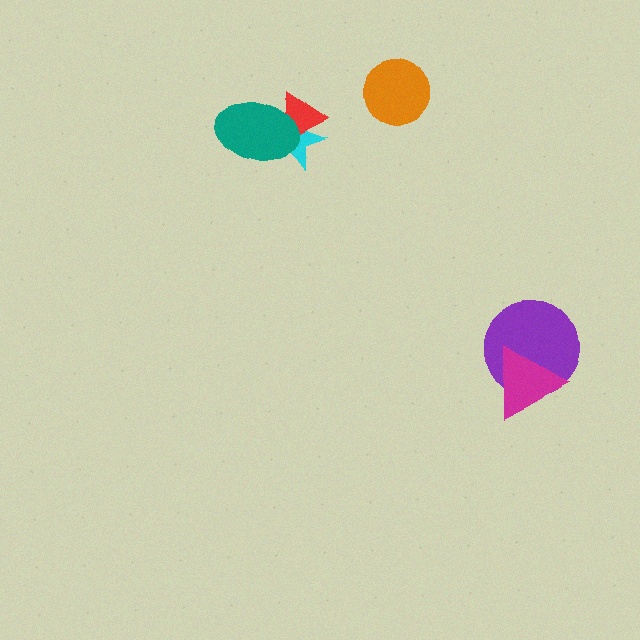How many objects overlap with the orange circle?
0 objects overlap with the orange circle.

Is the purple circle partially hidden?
Yes, it is partially covered by another shape.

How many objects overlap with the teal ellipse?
2 objects overlap with the teal ellipse.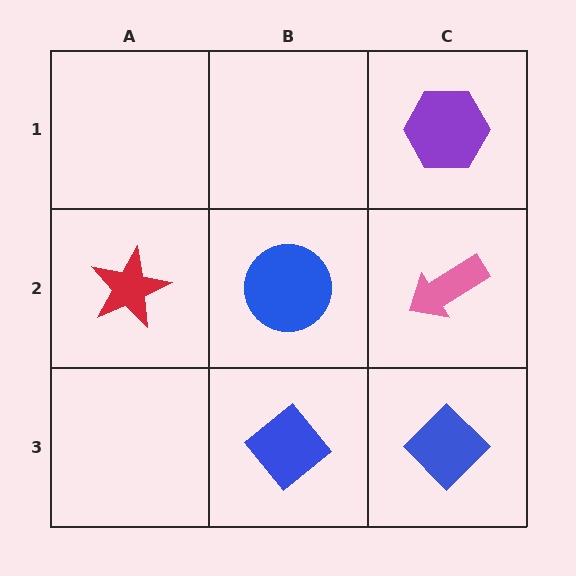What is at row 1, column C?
A purple hexagon.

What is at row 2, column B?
A blue circle.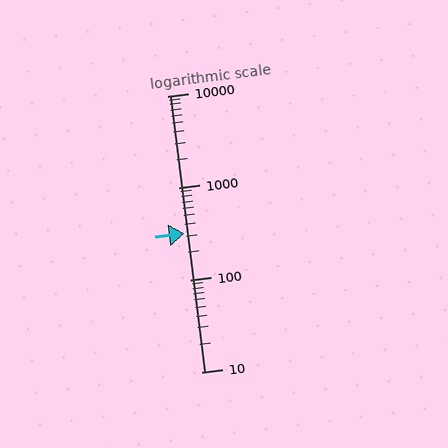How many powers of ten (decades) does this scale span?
The scale spans 3 decades, from 10 to 10000.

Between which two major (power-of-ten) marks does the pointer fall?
The pointer is between 100 and 1000.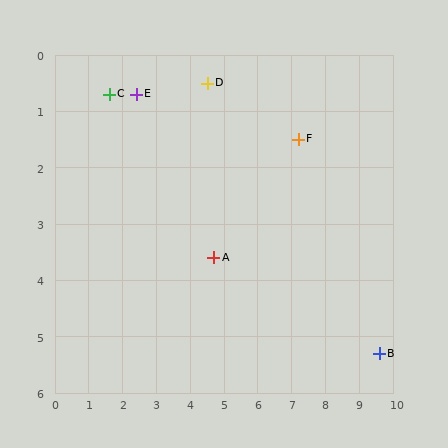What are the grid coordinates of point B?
Point B is at approximately (9.6, 5.3).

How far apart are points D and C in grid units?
Points D and C are about 2.9 grid units apart.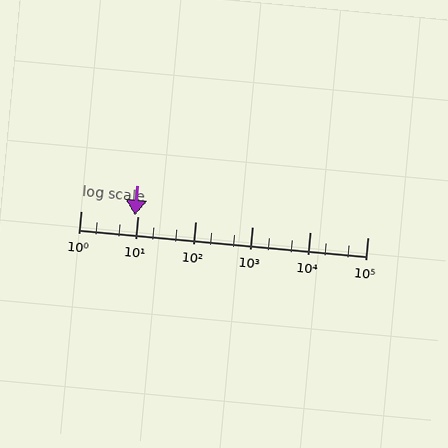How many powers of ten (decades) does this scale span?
The scale spans 5 decades, from 1 to 100000.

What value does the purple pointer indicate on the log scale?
The pointer indicates approximately 8.8.